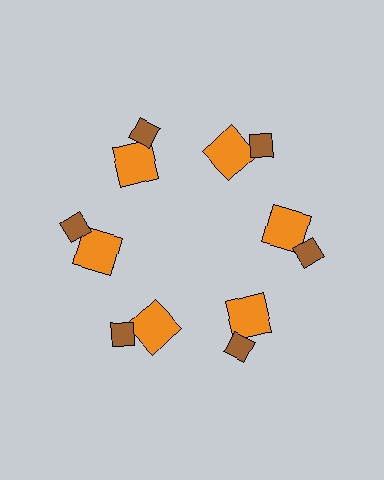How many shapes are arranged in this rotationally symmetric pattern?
There are 12 shapes, arranged in 6 groups of 2.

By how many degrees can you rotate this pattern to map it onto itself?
The pattern maps onto itself every 60 degrees of rotation.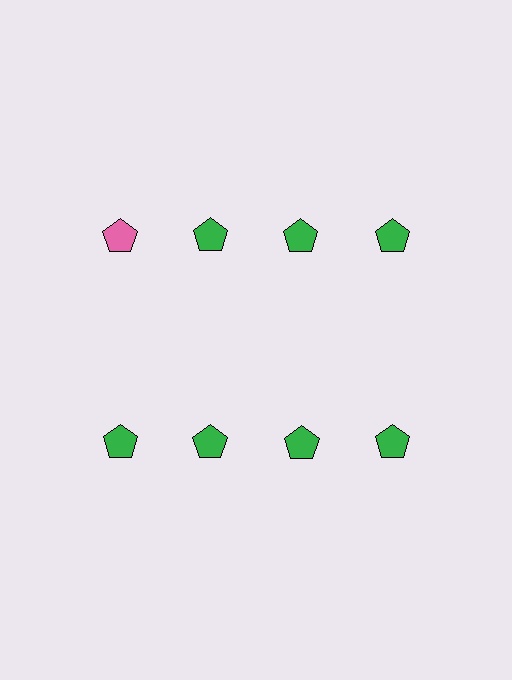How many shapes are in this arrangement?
There are 8 shapes arranged in a grid pattern.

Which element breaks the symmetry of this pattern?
The pink pentagon in the top row, leftmost column breaks the symmetry. All other shapes are green pentagons.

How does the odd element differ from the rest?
It has a different color: pink instead of green.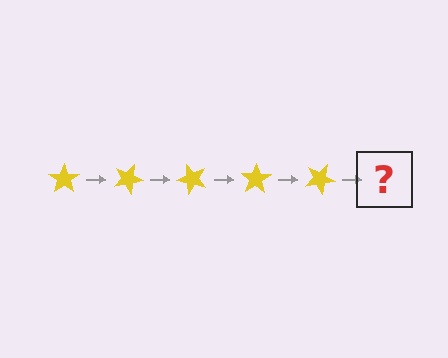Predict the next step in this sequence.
The next step is a yellow star rotated 125 degrees.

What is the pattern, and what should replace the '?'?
The pattern is that the star rotates 25 degrees each step. The '?' should be a yellow star rotated 125 degrees.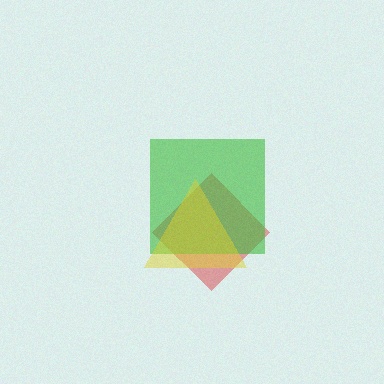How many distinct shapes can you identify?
There are 3 distinct shapes: a red diamond, a green square, a yellow triangle.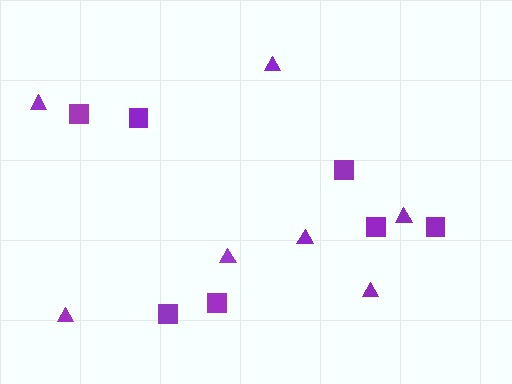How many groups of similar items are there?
There are 2 groups: one group of triangles (7) and one group of squares (7).